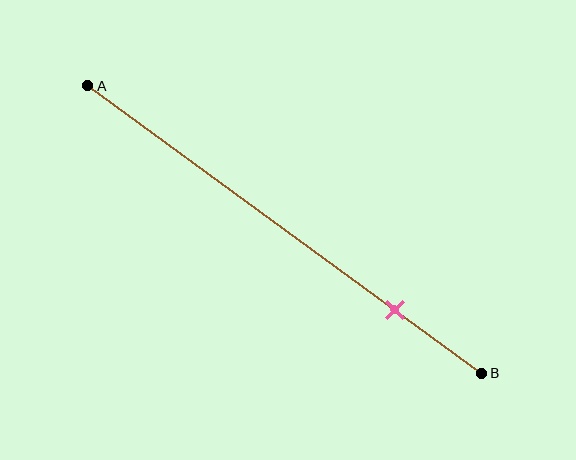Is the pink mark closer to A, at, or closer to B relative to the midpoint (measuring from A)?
The pink mark is closer to point B than the midpoint of segment AB.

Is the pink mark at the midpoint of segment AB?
No, the mark is at about 80% from A, not at the 50% midpoint.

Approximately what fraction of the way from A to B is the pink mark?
The pink mark is approximately 80% of the way from A to B.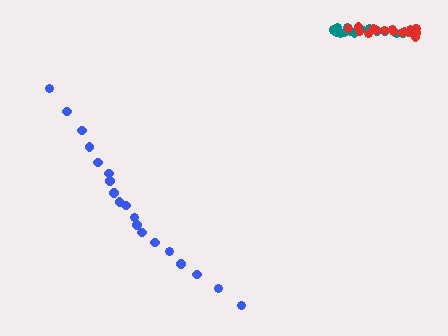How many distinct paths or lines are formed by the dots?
There are 3 distinct paths.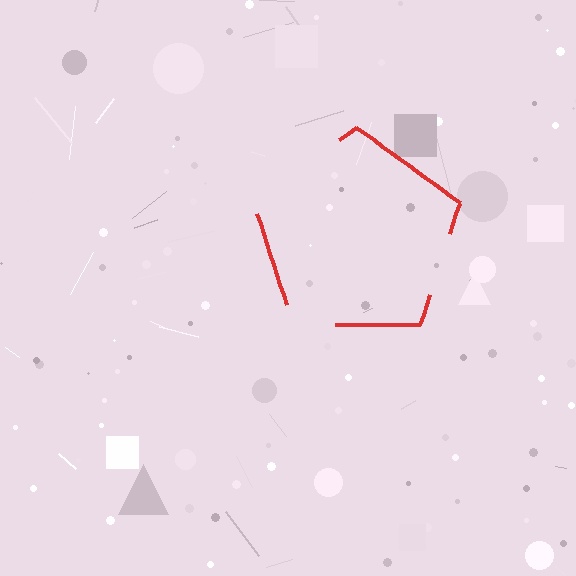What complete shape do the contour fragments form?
The contour fragments form a pentagon.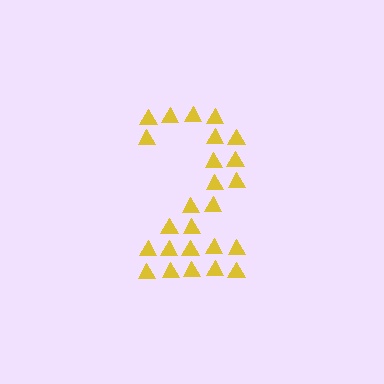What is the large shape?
The large shape is the digit 2.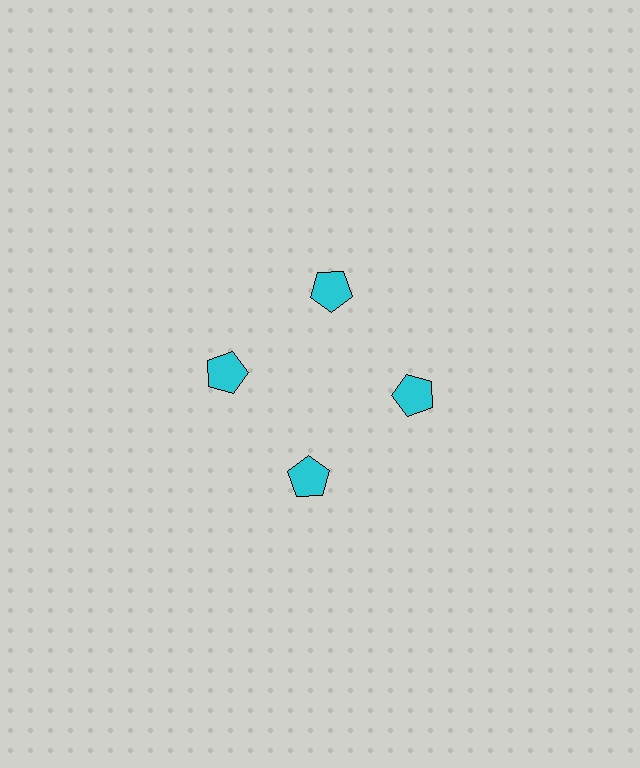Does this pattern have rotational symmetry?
Yes, this pattern has 4-fold rotational symmetry. It looks the same after rotating 90 degrees around the center.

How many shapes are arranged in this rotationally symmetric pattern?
There are 4 shapes, arranged in 4 groups of 1.